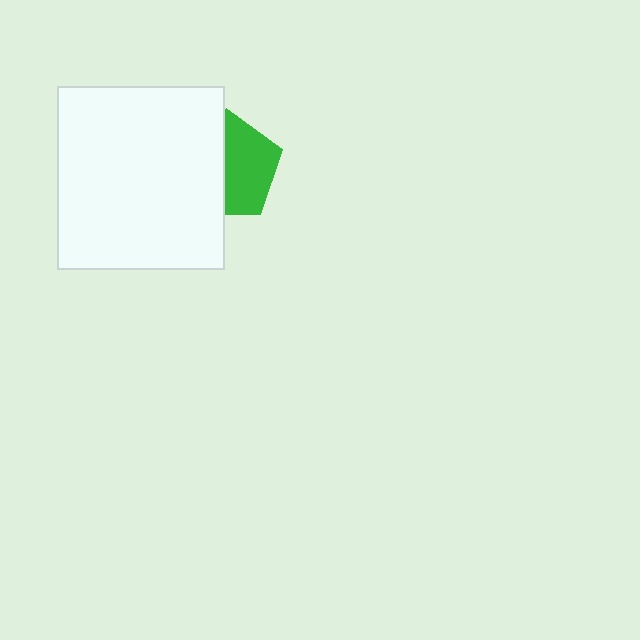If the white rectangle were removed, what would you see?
You would see the complete green pentagon.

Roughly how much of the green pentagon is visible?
About half of it is visible (roughly 51%).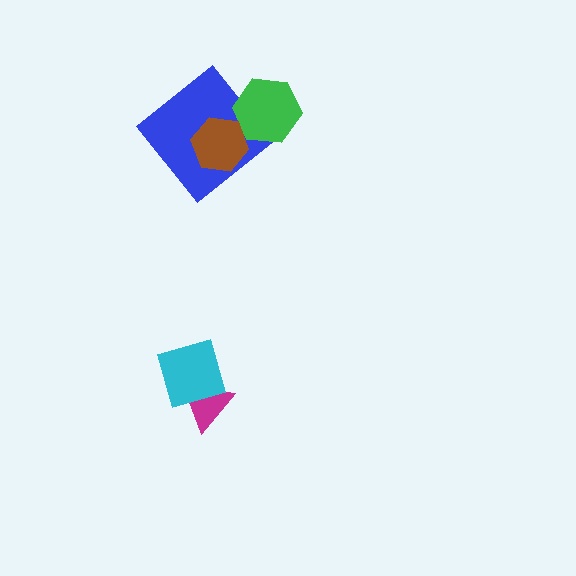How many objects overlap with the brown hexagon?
1 object overlaps with the brown hexagon.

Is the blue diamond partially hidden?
Yes, it is partially covered by another shape.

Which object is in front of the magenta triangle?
The cyan diamond is in front of the magenta triangle.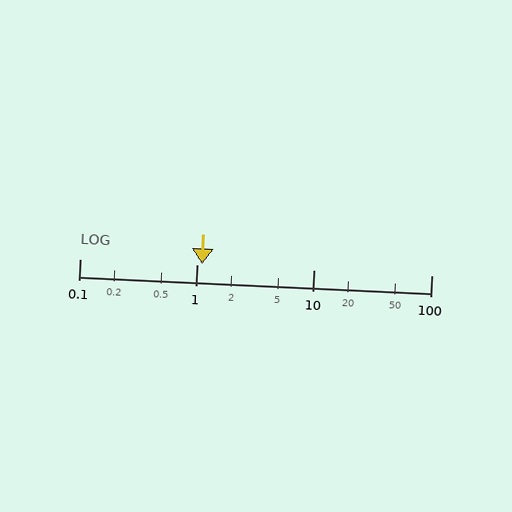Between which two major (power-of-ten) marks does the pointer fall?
The pointer is between 1 and 10.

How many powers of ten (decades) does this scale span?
The scale spans 3 decades, from 0.1 to 100.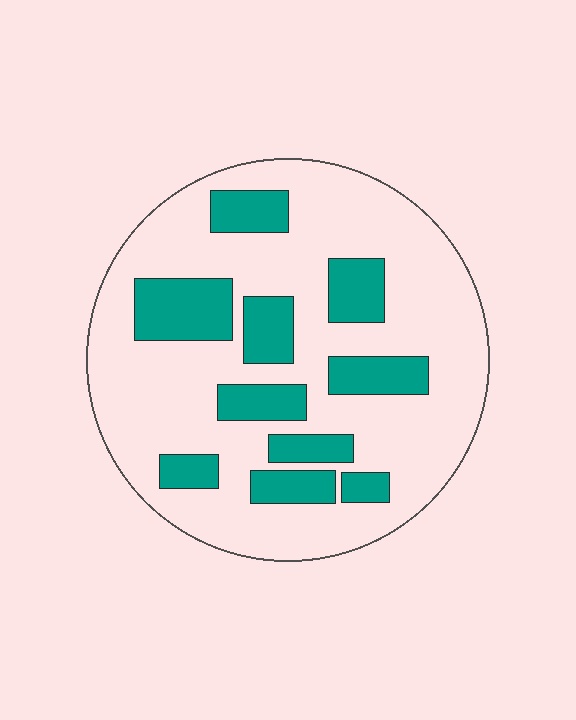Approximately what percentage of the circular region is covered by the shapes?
Approximately 25%.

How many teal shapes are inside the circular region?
10.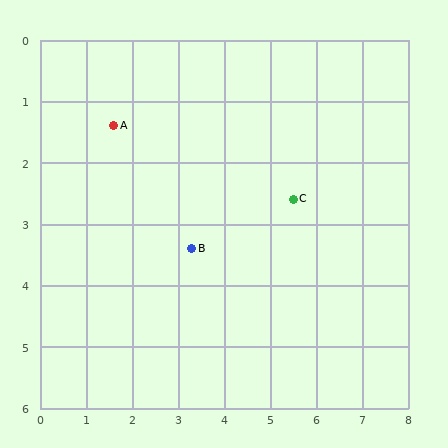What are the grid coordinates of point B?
Point B is at approximately (3.3, 3.4).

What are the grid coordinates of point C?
Point C is at approximately (5.5, 2.6).